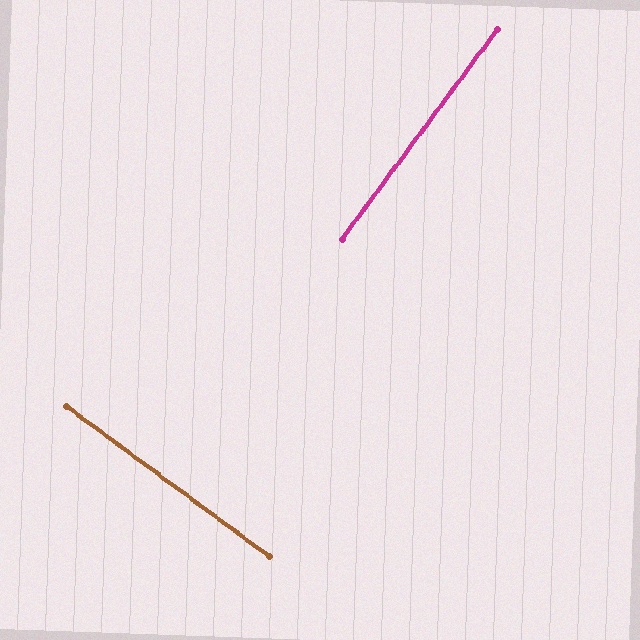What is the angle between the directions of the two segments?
Approximately 90 degrees.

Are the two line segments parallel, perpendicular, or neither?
Perpendicular — they meet at approximately 90°.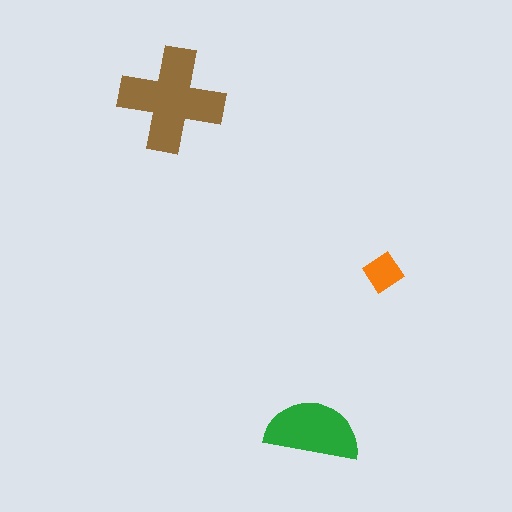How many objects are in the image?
There are 3 objects in the image.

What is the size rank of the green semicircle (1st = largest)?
2nd.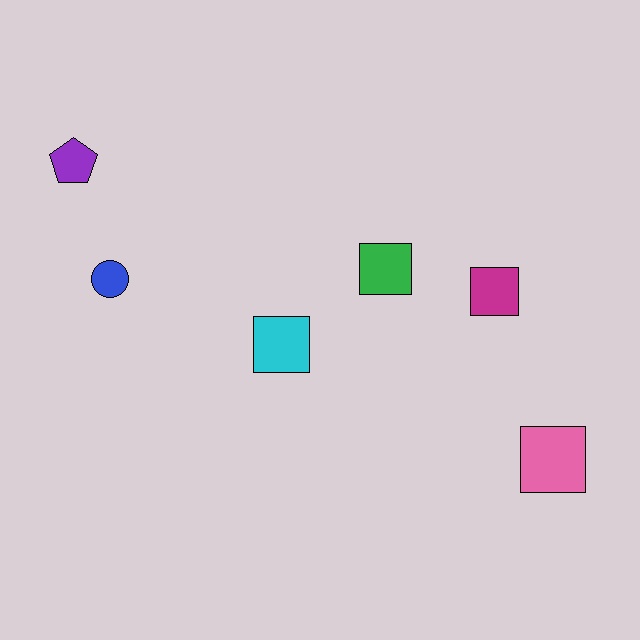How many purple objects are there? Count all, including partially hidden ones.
There is 1 purple object.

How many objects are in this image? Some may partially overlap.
There are 6 objects.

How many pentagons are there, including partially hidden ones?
There is 1 pentagon.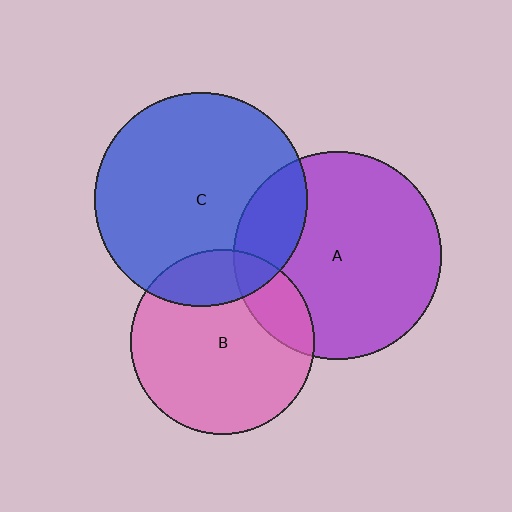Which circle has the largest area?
Circle C (blue).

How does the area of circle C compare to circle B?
Approximately 1.3 times.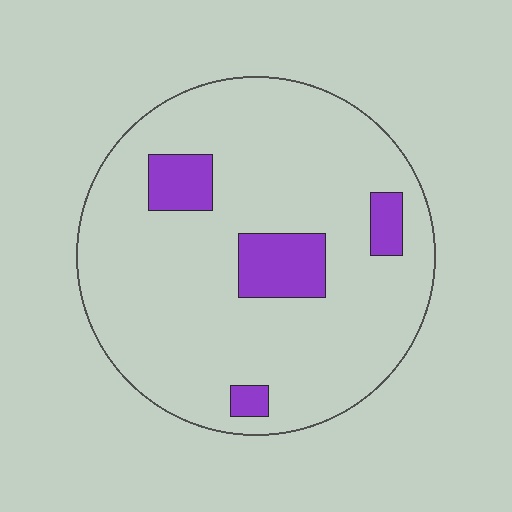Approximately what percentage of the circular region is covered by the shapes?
Approximately 15%.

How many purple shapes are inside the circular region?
4.